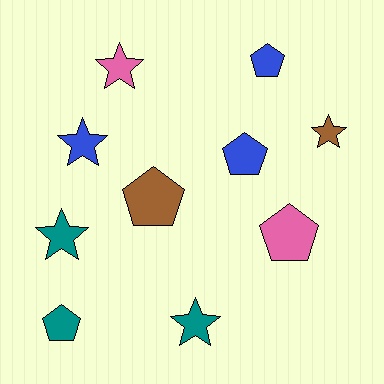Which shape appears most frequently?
Star, with 5 objects.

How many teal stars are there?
There are 2 teal stars.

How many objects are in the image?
There are 10 objects.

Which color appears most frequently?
Blue, with 3 objects.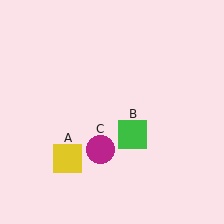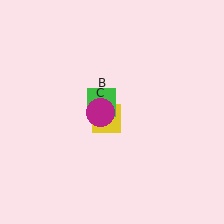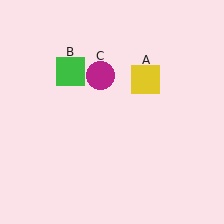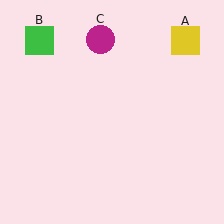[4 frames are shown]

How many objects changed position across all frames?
3 objects changed position: yellow square (object A), green square (object B), magenta circle (object C).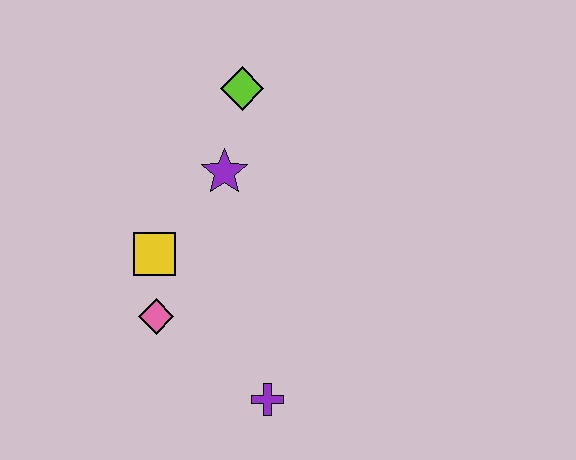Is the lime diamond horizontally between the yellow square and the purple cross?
Yes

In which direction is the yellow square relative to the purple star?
The yellow square is below the purple star.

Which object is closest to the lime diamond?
The purple star is closest to the lime diamond.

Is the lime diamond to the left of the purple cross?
Yes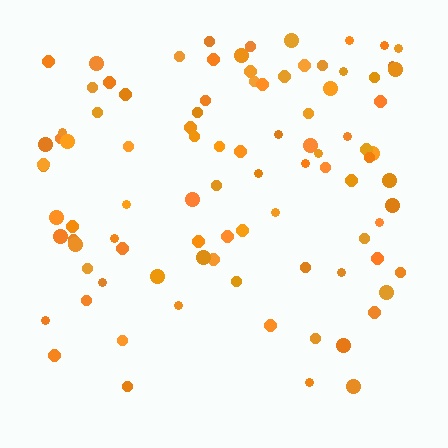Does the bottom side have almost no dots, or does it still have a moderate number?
Still a moderate number, just noticeably fewer than the top.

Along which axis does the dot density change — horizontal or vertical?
Vertical.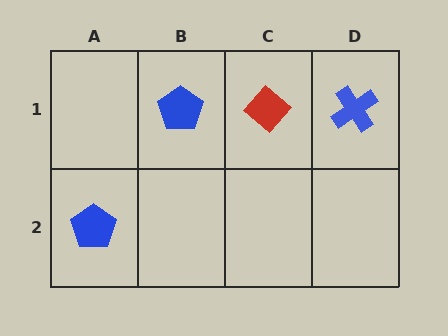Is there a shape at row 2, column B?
No, that cell is empty.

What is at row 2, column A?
A blue pentagon.